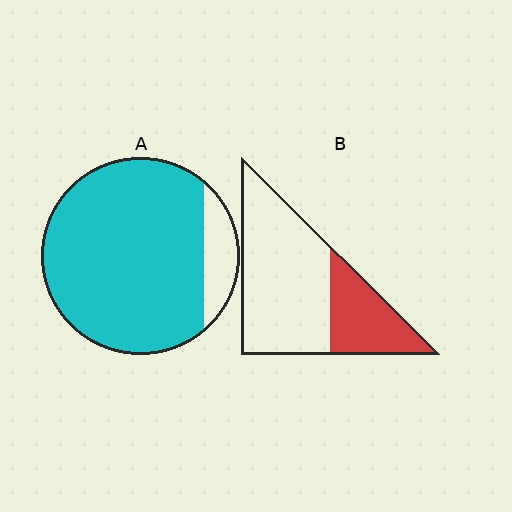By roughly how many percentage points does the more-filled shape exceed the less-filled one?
By roughly 55 percentage points (A over B).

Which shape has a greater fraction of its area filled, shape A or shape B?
Shape A.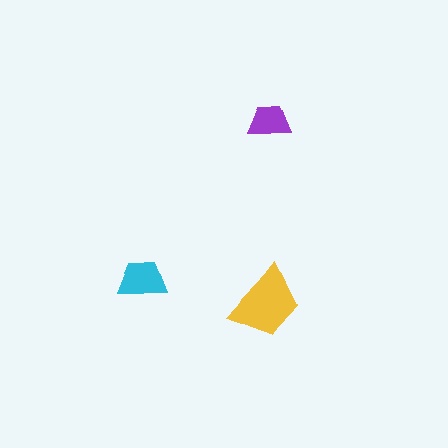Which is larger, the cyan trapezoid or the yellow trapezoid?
The yellow one.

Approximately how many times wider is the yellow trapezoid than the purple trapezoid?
About 1.5 times wider.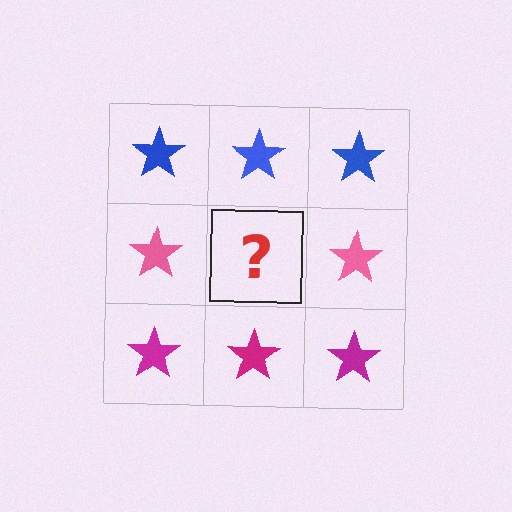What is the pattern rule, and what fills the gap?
The rule is that each row has a consistent color. The gap should be filled with a pink star.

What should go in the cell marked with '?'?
The missing cell should contain a pink star.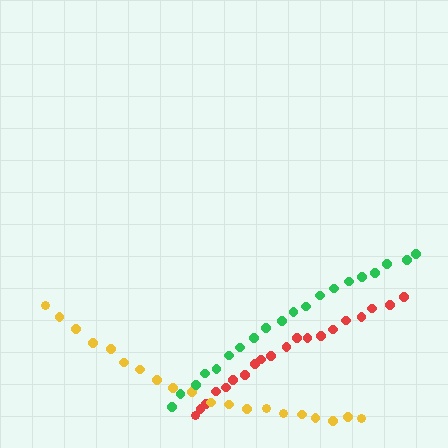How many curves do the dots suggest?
There are 3 distinct paths.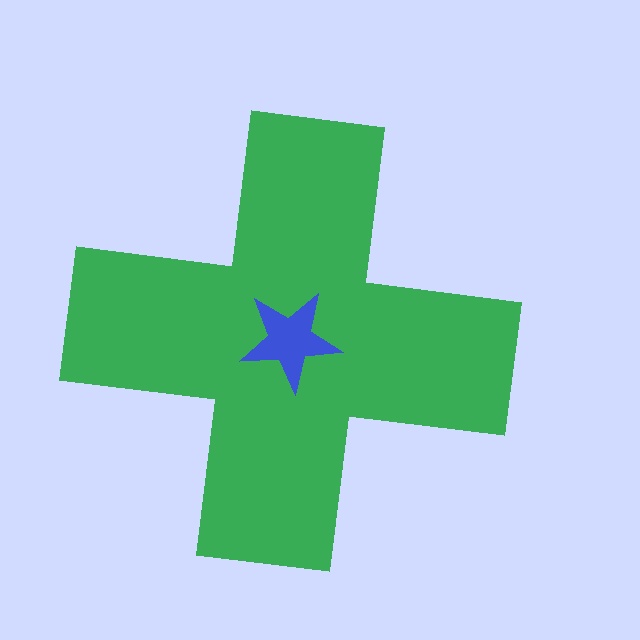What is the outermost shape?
The green cross.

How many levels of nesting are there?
2.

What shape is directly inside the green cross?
The blue star.